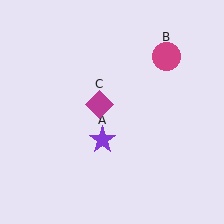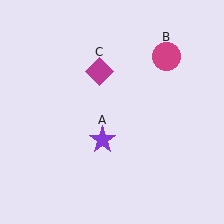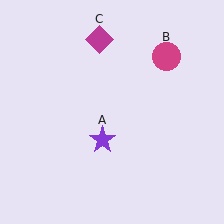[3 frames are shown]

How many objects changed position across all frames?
1 object changed position: magenta diamond (object C).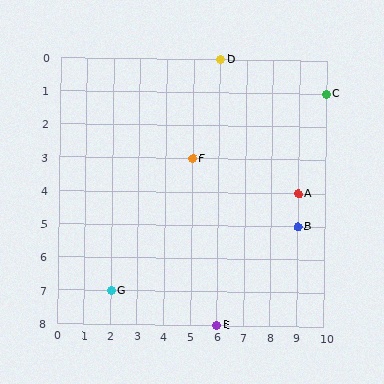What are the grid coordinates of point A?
Point A is at grid coordinates (9, 4).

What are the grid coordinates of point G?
Point G is at grid coordinates (2, 7).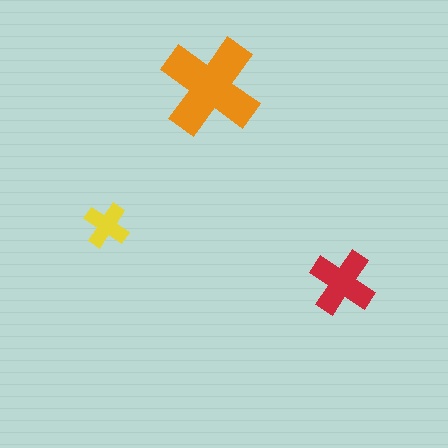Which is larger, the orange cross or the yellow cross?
The orange one.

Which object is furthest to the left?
The yellow cross is leftmost.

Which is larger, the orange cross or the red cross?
The orange one.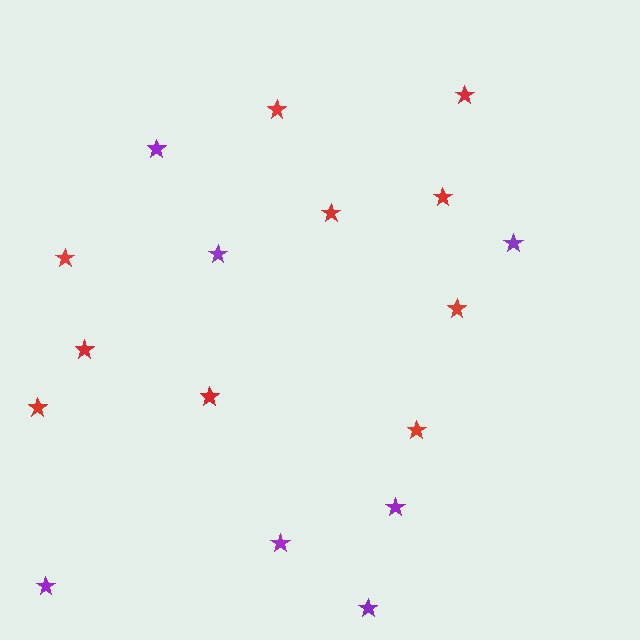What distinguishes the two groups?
There are 2 groups: one group of purple stars (7) and one group of red stars (10).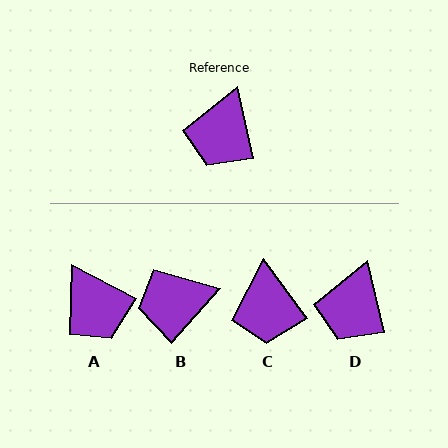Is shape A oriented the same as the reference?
No, it is off by about 49 degrees.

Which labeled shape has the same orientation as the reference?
D.